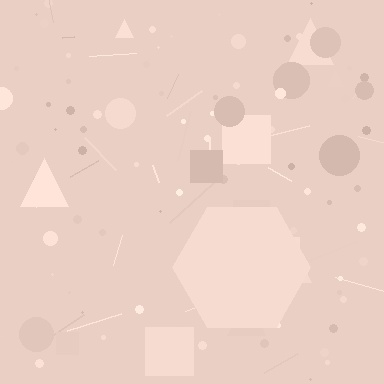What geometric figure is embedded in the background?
A hexagon is embedded in the background.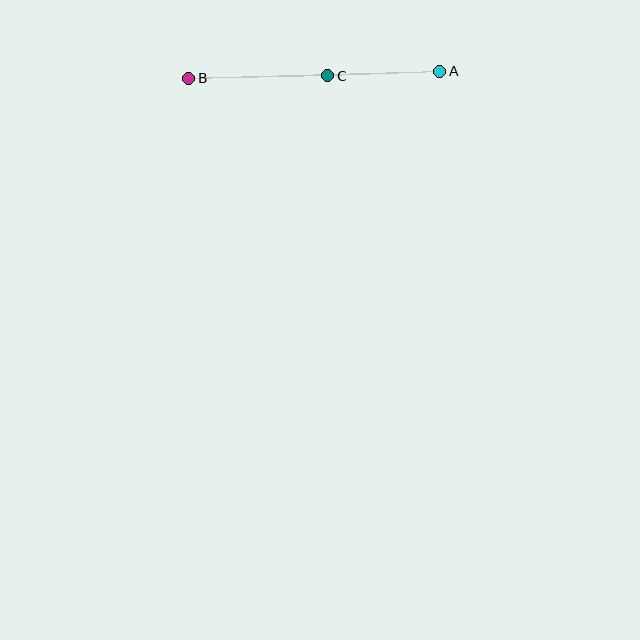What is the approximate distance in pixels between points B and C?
The distance between B and C is approximately 139 pixels.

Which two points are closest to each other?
Points A and C are closest to each other.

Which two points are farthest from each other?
Points A and B are farthest from each other.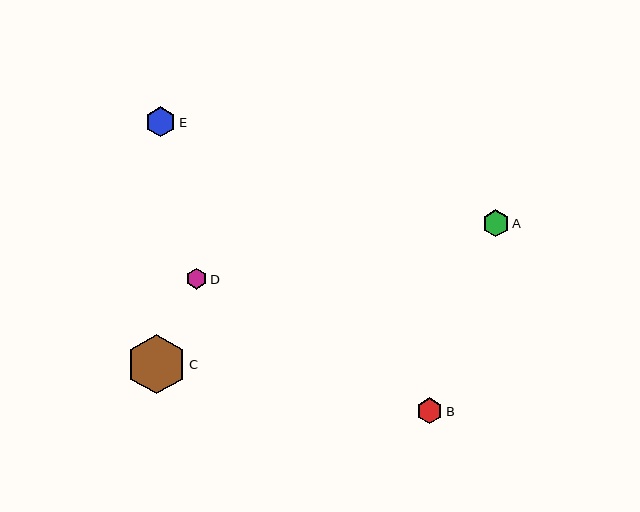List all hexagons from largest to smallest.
From largest to smallest: C, E, A, B, D.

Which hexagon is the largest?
Hexagon C is the largest with a size of approximately 59 pixels.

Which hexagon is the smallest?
Hexagon D is the smallest with a size of approximately 21 pixels.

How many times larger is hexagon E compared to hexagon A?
Hexagon E is approximately 1.1 times the size of hexagon A.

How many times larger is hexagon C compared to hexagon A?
Hexagon C is approximately 2.2 times the size of hexagon A.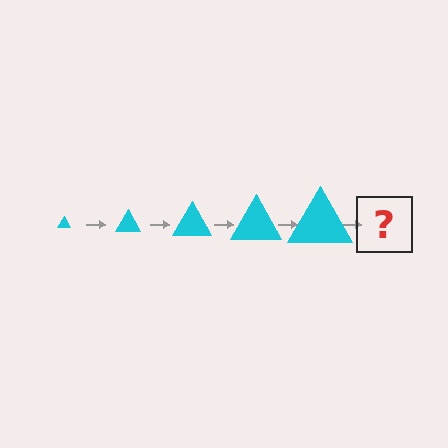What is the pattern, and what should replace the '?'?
The pattern is that the triangle gets progressively larger each step. The '?' should be a cyan triangle, larger than the previous one.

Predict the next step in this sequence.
The next step is a cyan triangle, larger than the previous one.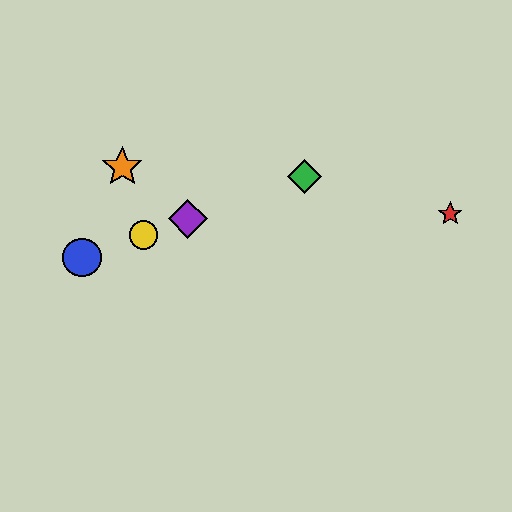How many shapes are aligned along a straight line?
4 shapes (the blue circle, the green diamond, the yellow circle, the purple diamond) are aligned along a straight line.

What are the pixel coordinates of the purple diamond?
The purple diamond is at (188, 219).